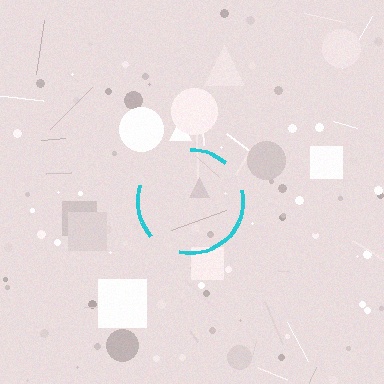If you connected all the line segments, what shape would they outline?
They would outline a circle.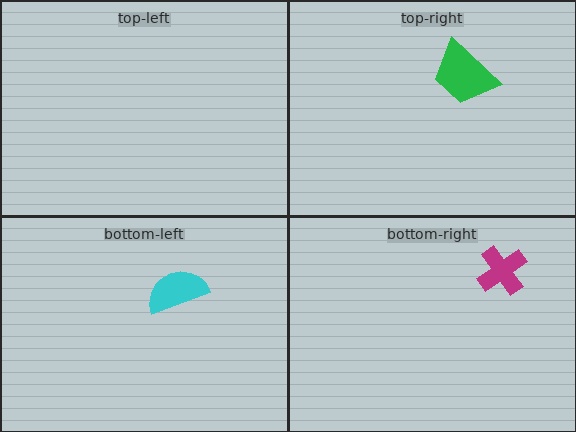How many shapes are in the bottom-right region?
1.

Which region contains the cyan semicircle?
The bottom-left region.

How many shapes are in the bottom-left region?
1.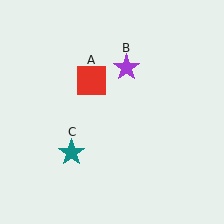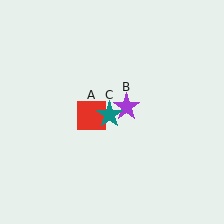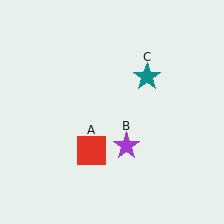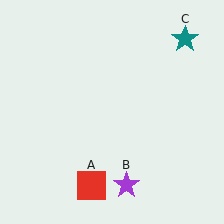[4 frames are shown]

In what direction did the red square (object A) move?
The red square (object A) moved down.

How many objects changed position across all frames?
3 objects changed position: red square (object A), purple star (object B), teal star (object C).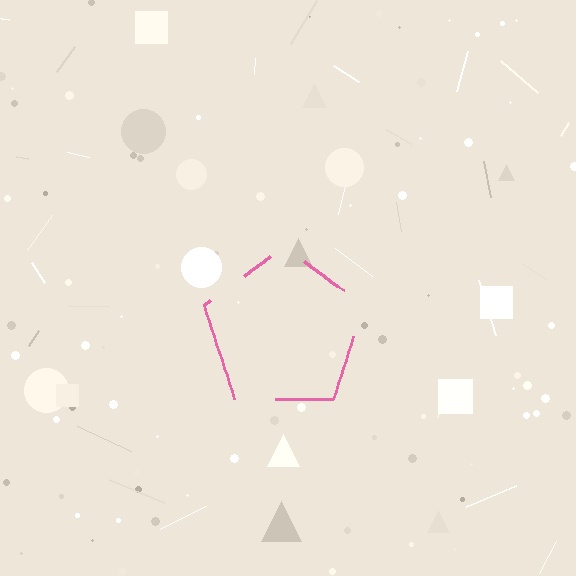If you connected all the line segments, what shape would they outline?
They would outline a pentagon.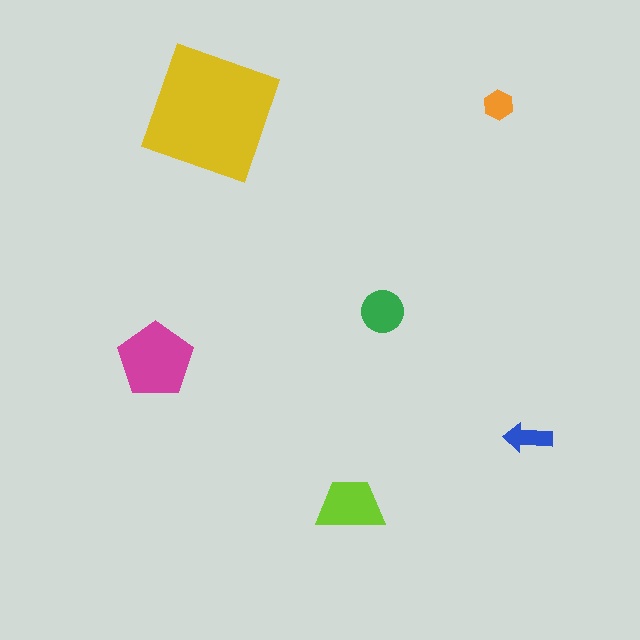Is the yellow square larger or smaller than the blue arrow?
Larger.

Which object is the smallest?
The orange hexagon.